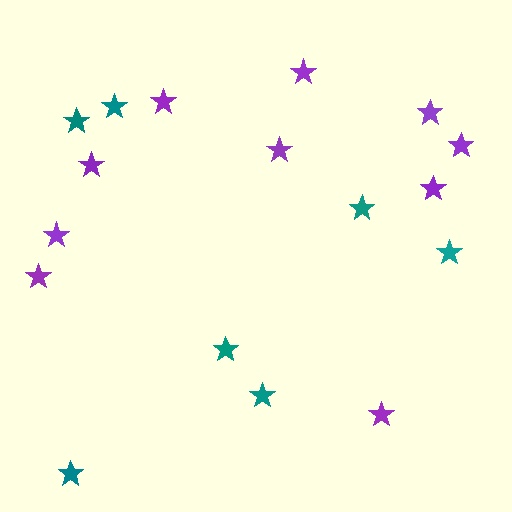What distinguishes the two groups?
There are 2 groups: one group of purple stars (10) and one group of teal stars (7).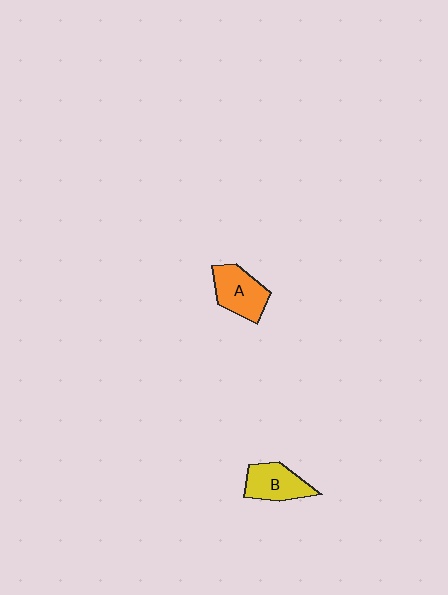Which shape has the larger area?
Shape A (orange).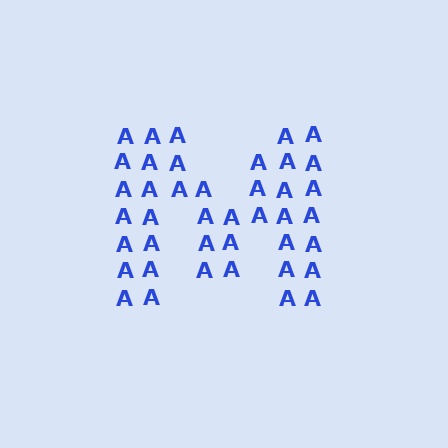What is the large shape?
The large shape is the letter M.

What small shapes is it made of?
It is made of small letter A's.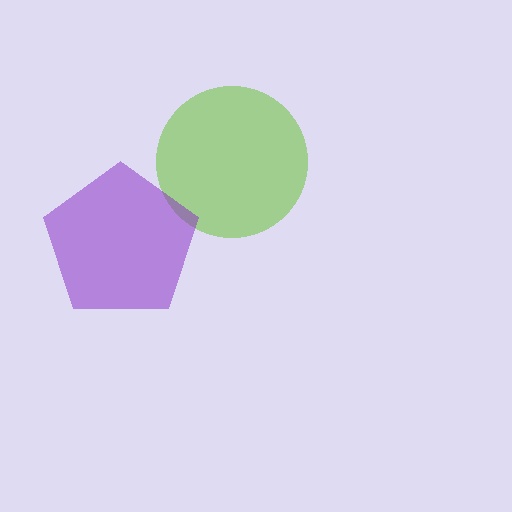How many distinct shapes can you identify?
There are 2 distinct shapes: a lime circle, a purple pentagon.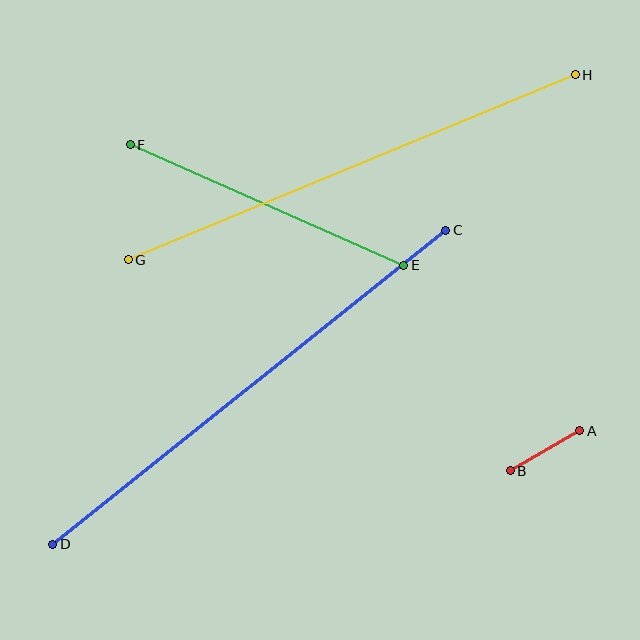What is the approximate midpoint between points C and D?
The midpoint is at approximately (249, 387) pixels.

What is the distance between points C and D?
The distance is approximately 503 pixels.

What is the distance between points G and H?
The distance is approximately 484 pixels.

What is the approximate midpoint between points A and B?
The midpoint is at approximately (545, 451) pixels.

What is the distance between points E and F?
The distance is approximately 299 pixels.